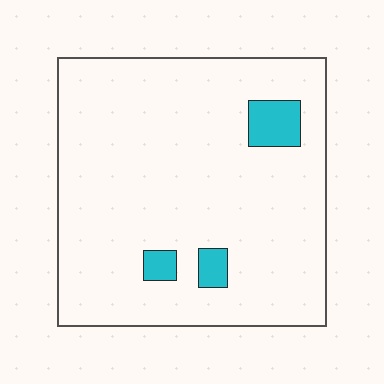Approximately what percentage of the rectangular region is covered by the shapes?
Approximately 5%.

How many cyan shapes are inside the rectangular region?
3.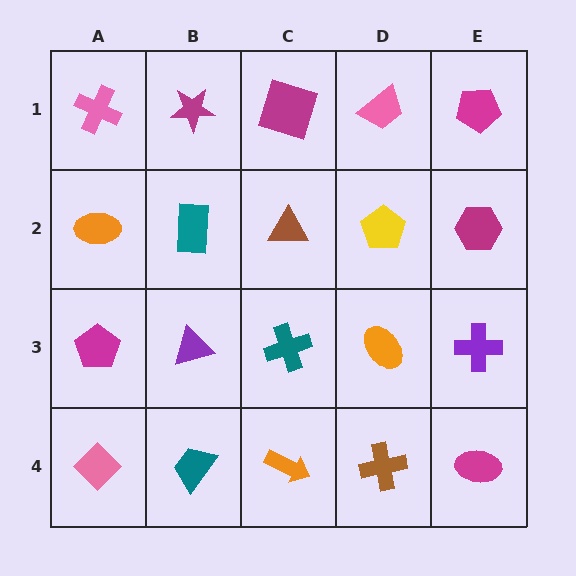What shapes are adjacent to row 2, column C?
A magenta square (row 1, column C), a teal cross (row 3, column C), a teal rectangle (row 2, column B), a yellow pentagon (row 2, column D).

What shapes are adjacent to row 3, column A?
An orange ellipse (row 2, column A), a pink diamond (row 4, column A), a purple triangle (row 3, column B).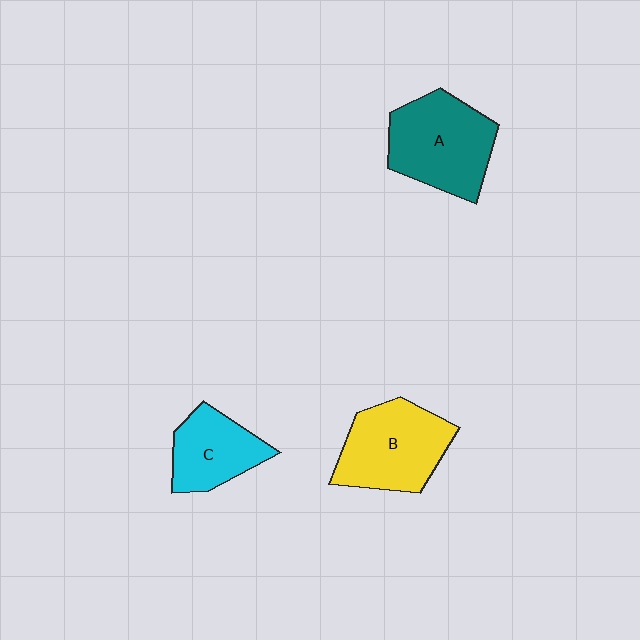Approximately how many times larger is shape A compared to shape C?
Approximately 1.5 times.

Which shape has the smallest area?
Shape C (cyan).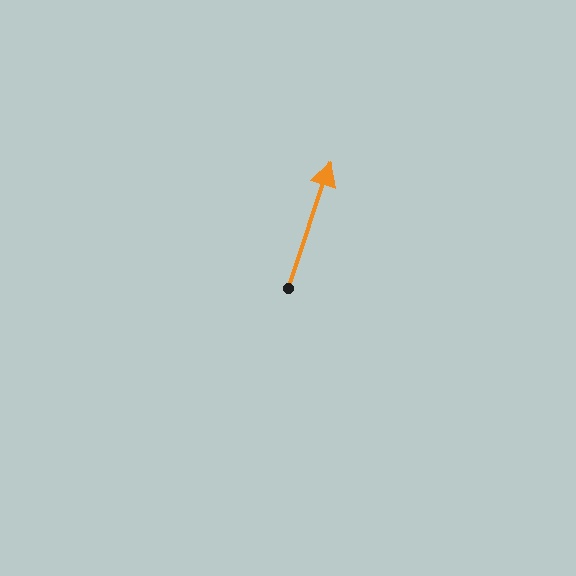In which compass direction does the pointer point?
North.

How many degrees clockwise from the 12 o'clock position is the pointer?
Approximately 19 degrees.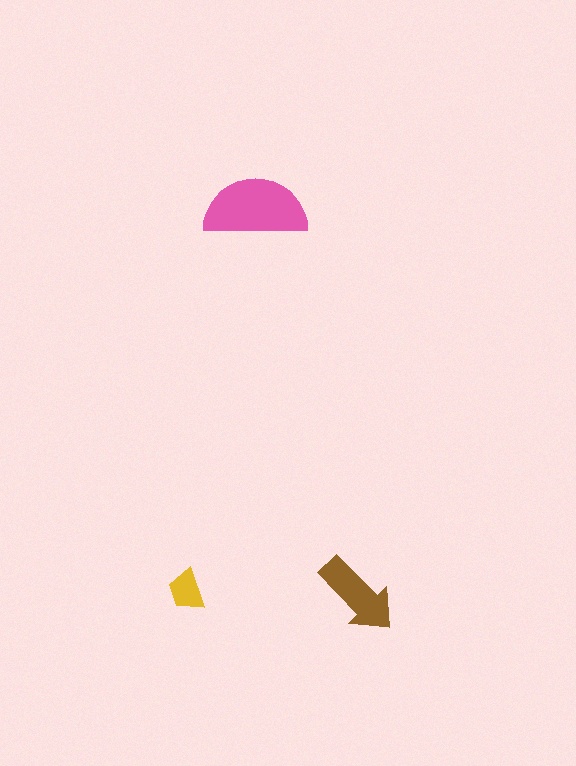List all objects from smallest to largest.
The yellow trapezoid, the brown arrow, the pink semicircle.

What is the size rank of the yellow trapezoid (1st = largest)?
3rd.